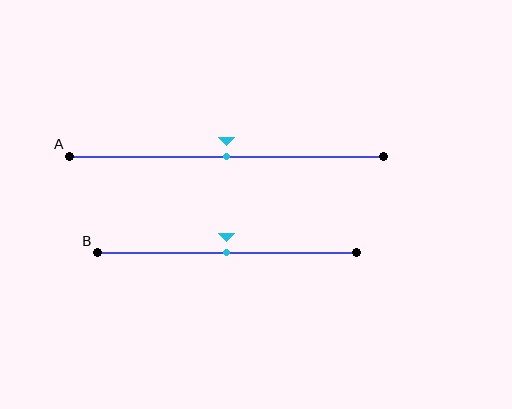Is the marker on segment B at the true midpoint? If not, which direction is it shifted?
Yes, the marker on segment B is at the true midpoint.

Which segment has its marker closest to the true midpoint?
Segment A has its marker closest to the true midpoint.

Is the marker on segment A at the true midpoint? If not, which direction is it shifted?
Yes, the marker on segment A is at the true midpoint.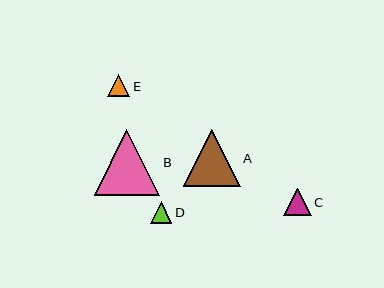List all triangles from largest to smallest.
From largest to smallest: B, A, C, E, D.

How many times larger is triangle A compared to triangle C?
Triangle A is approximately 2.1 times the size of triangle C.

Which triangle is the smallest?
Triangle D is the smallest with a size of approximately 22 pixels.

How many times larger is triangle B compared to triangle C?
Triangle B is approximately 2.4 times the size of triangle C.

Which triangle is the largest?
Triangle B is the largest with a size of approximately 66 pixels.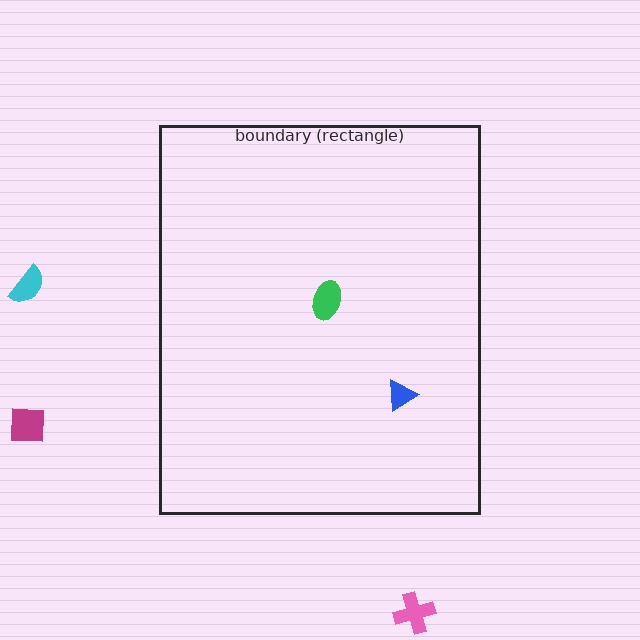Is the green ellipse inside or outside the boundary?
Inside.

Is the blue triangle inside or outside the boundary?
Inside.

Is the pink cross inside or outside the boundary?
Outside.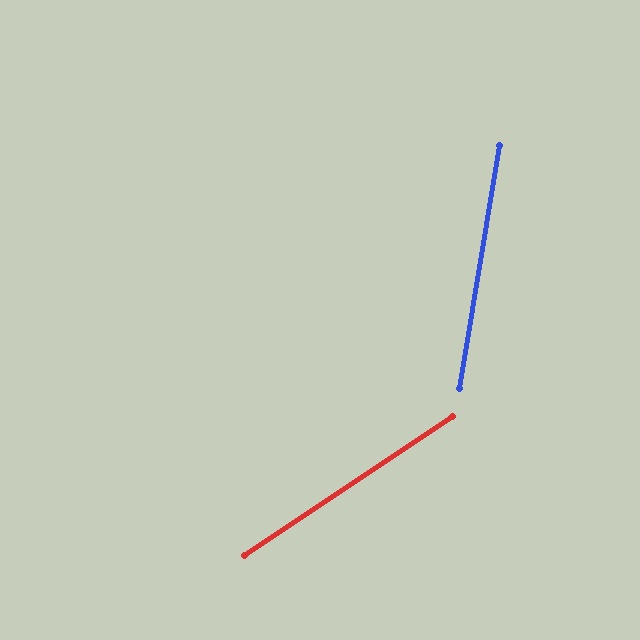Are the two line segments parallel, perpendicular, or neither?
Neither parallel nor perpendicular — they differ by about 47°.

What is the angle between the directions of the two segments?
Approximately 47 degrees.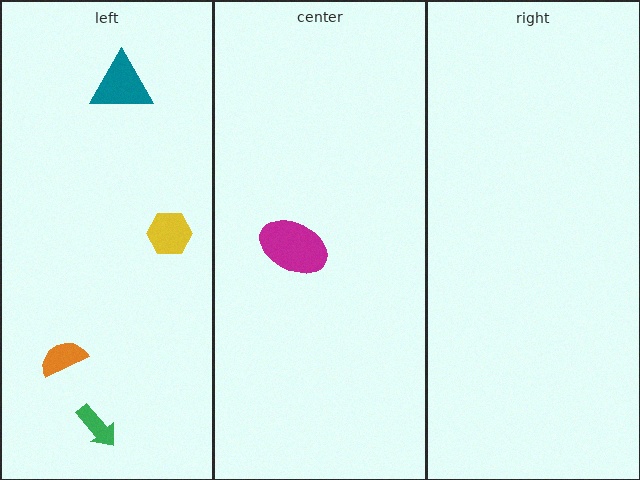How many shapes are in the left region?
4.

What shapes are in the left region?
The green arrow, the teal triangle, the yellow hexagon, the orange semicircle.